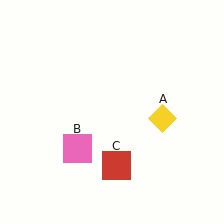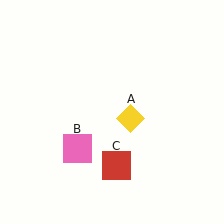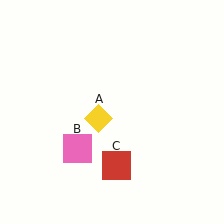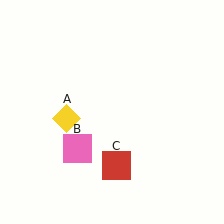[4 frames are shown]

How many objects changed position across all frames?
1 object changed position: yellow diamond (object A).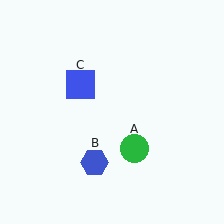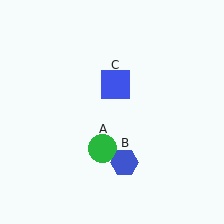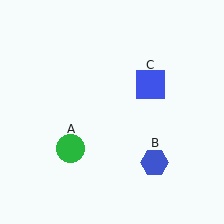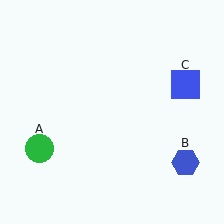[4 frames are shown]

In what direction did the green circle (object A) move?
The green circle (object A) moved left.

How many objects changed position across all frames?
3 objects changed position: green circle (object A), blue hexagon (object B), blue square (object C).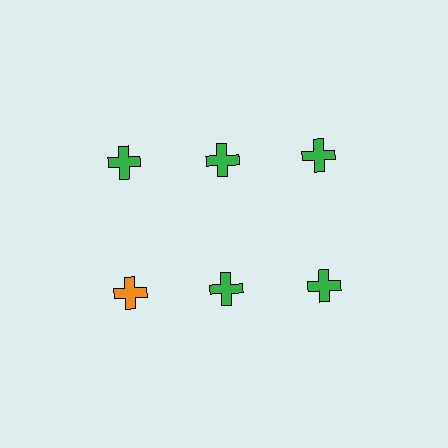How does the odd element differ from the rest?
It has a different color: orange instead of green.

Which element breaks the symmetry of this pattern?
The orange cross in the second row, leftmost column breaks the symmetry. All other shapes are green crosses.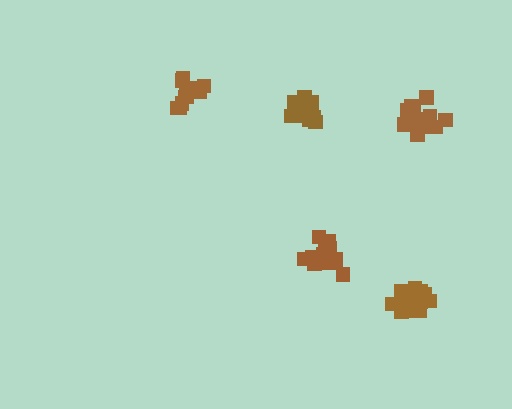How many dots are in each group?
Group 1: 18 dots, Group 2: 14 dots, Group 3: 16 dots, Group 4: 12 dots, Group 5: 13 dots (73 total).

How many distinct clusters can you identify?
There are 5 distinct clusters.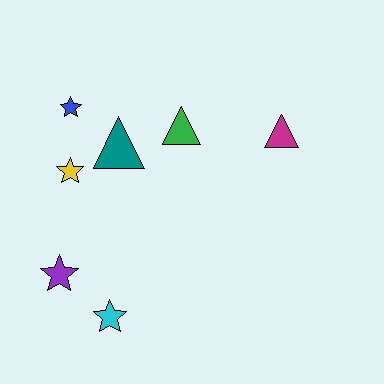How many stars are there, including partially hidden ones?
There are 4 stars.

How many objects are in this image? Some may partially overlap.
There are 7 objects.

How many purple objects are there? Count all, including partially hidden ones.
There is 1 purple object.